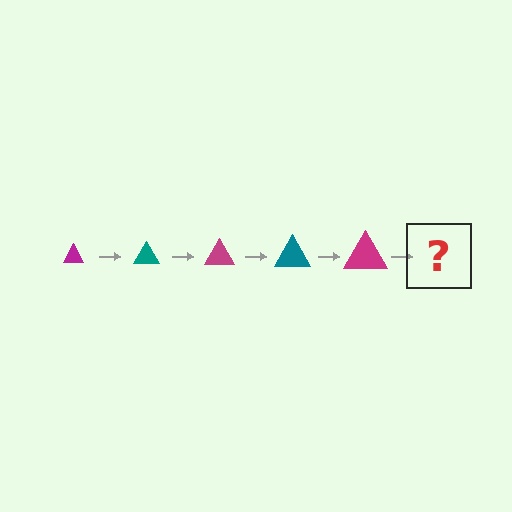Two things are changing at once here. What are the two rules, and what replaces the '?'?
The two rules are that the triangle grows larger each step and the color cycles through magenta and teal. The '?' should be a teal triangle, larger than the previous one.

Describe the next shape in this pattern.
It should be a teal triangle, larger than the previous one.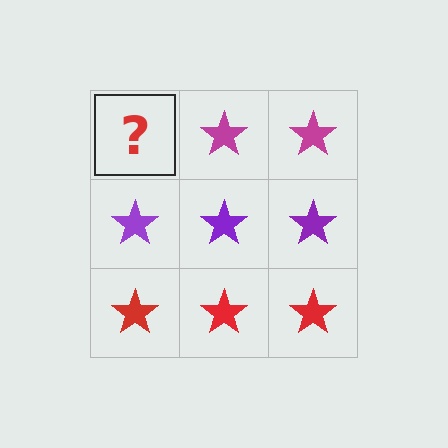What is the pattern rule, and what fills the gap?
The rule is that each row has a consistent color. The gap should be filled with a magenta star.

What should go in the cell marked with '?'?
The missing cell should contain a magenta star.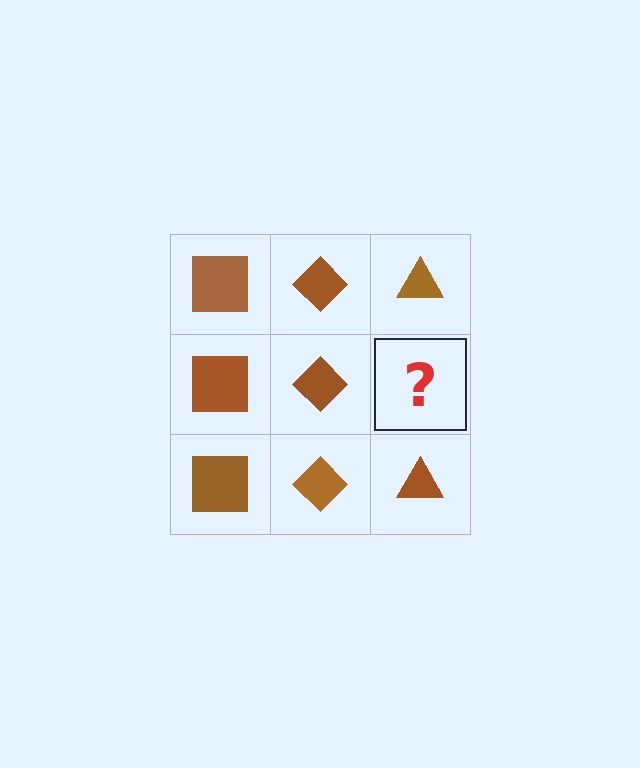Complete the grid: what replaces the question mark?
The question mark should be replaced with a brown triangle.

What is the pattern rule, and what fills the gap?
The rule is that each column has a consistent shape. The gap should be filled with a brown triangle.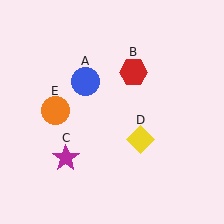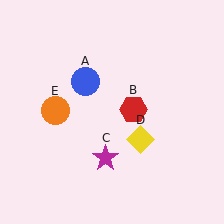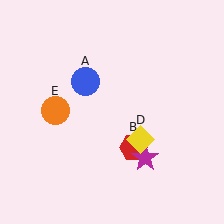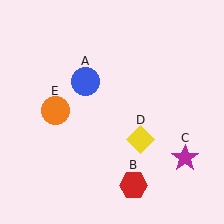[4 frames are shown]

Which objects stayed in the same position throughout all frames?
Blue circle (object A) and yellow diamond (object D) and orange circle (object E) remained stationary.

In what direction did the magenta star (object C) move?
The magenta star (object C) moved right.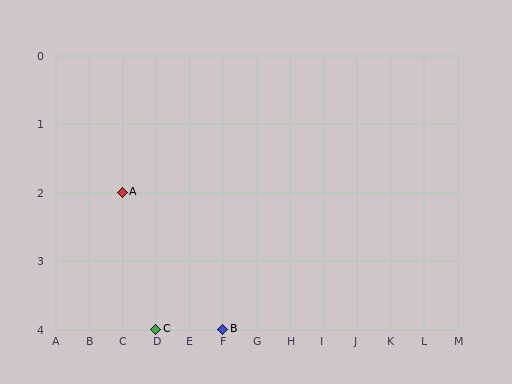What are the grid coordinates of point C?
Point C is at grid coordinates (D, 4).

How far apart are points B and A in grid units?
Points B and A are 3 columns and 2 rows apart (about 3.6 grid units diagonally).